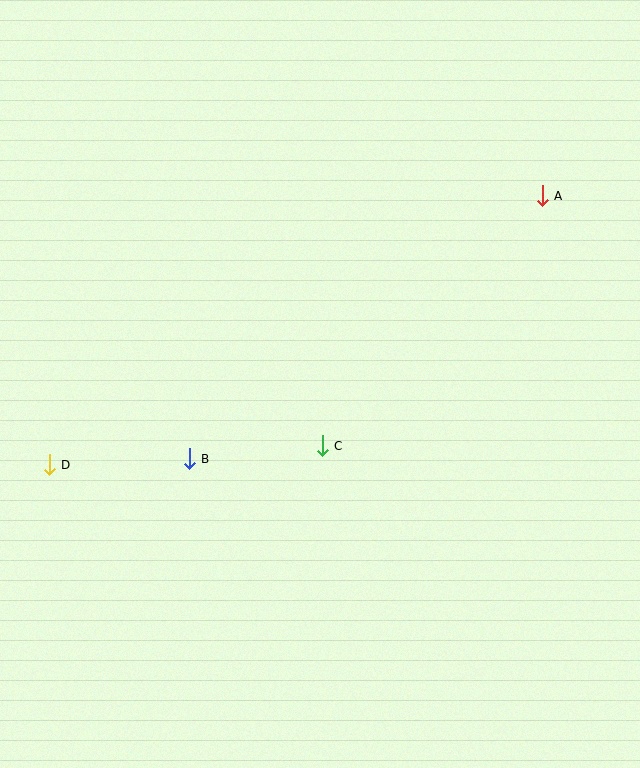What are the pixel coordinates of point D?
Point D is at (49, 465).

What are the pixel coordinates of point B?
Point B is at (189, 459).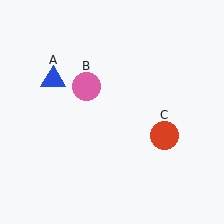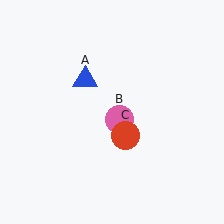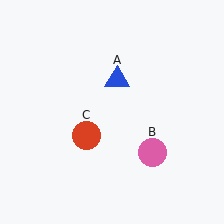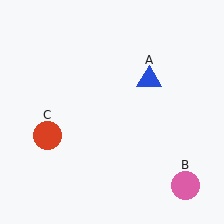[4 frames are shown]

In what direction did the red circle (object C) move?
The red circle (object C) moved left.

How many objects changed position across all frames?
3 objects changed position: blue triangle (object A), pink circle (object B), red circle (object C).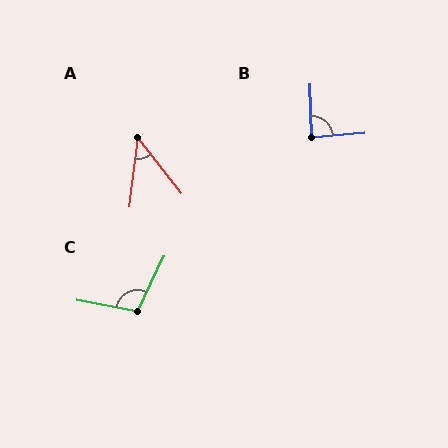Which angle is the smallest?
A, at approximately 45 degrees.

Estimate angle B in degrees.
Approximately 87 degrees.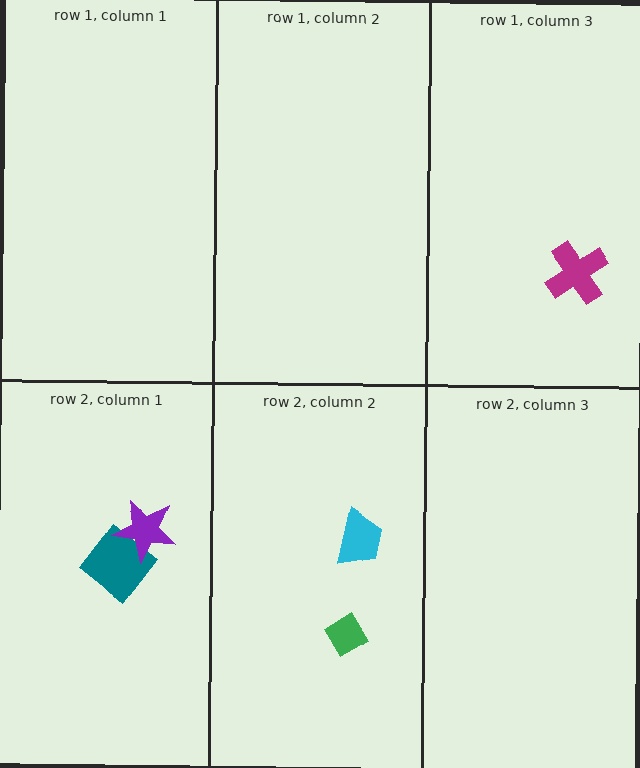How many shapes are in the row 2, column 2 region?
2.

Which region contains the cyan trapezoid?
The row 2, column 2 region.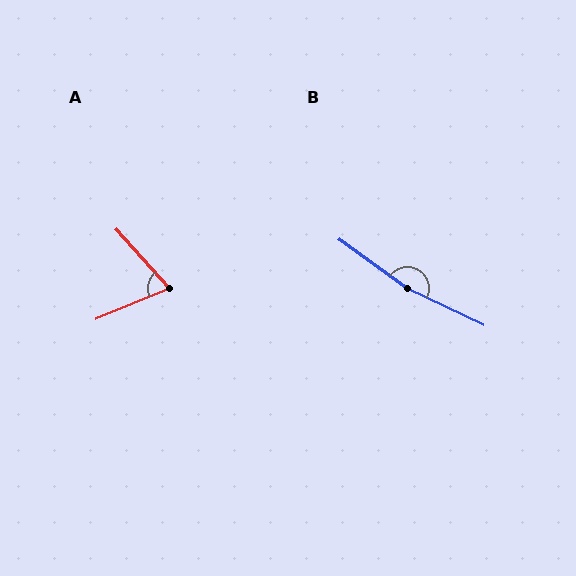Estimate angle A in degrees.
Approximately 71 degrees.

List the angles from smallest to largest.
A (71°), B (170°).